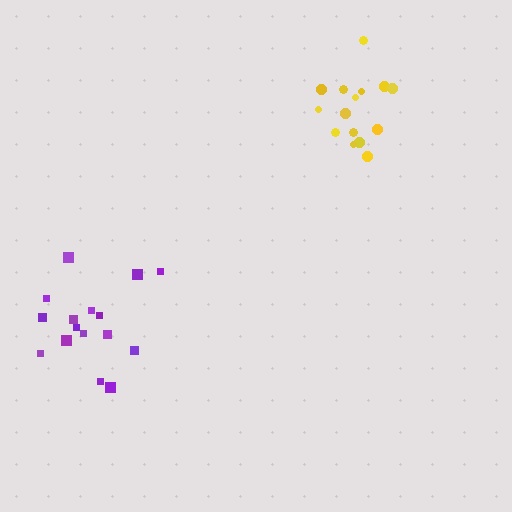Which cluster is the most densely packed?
Yellow.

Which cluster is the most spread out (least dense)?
Purple.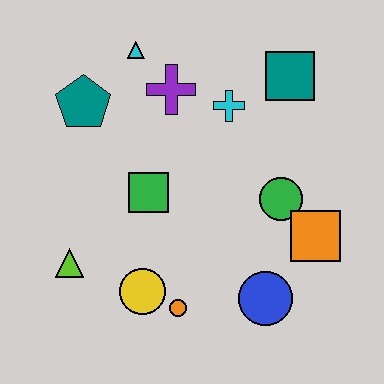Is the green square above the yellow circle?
Yes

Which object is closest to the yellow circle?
The orange circle is closest to the yellow circle.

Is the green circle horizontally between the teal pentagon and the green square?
No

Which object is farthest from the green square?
The teal square is farthest from the green square.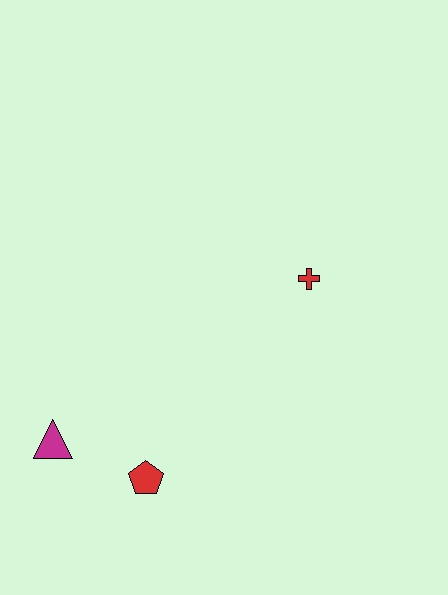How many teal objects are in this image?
There are no teal objects.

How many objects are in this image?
There are 3 objects.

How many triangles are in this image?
There is 1 triangle.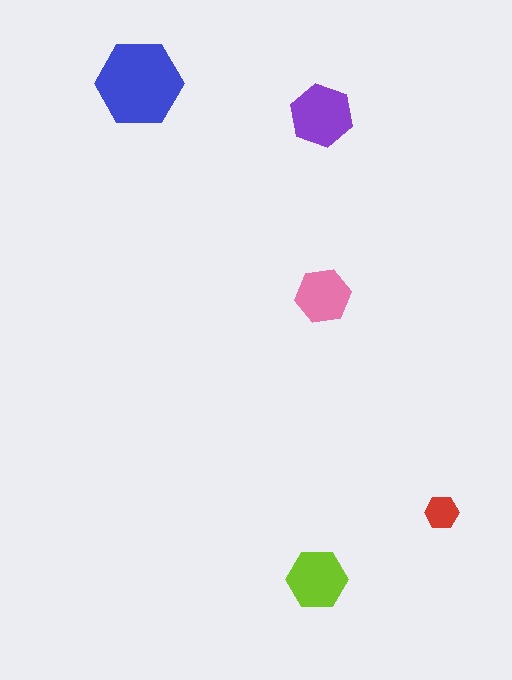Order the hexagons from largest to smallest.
the blue one, the purple one, the lime one, the pink one, the red one.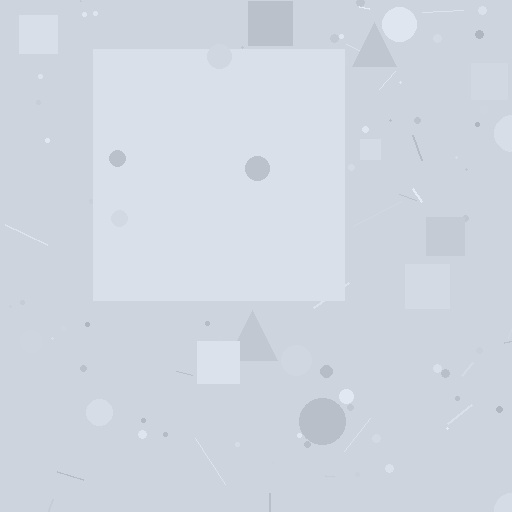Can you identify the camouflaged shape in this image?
The camouflaged shape is a square.